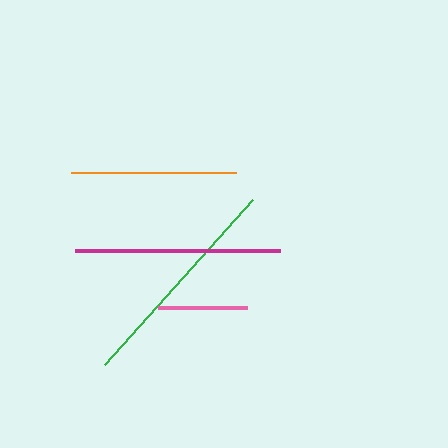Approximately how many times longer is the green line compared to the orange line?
The green line is approximately 1.3 times the length of the orange line.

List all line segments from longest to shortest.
From longest to shortest: green, magenta, orange, pink.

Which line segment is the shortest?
The pink line is the shortest at approximately 88 pixels.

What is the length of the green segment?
The green segment is approximately 221 pixels long.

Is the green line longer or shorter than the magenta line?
The green line is longer than the magenta line.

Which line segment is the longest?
The green line is the longest at approximately 221 pixels.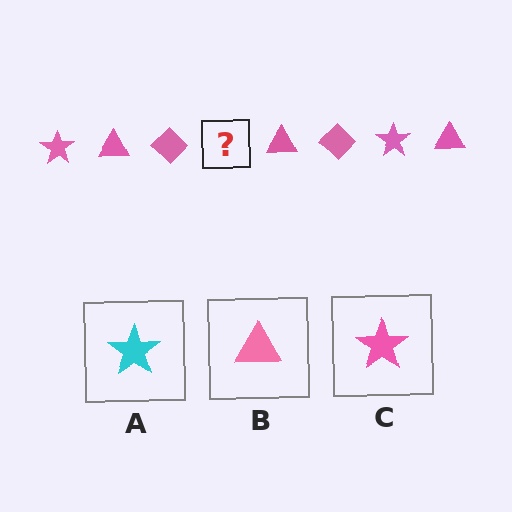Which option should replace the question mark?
Option C.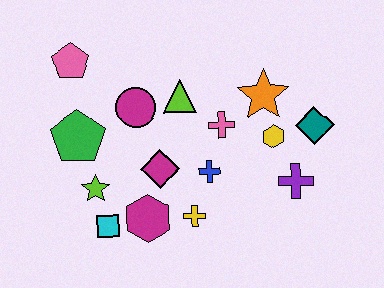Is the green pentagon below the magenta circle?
Yes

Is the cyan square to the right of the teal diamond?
No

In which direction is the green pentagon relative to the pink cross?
The green pentagon is to the left of the pink cross.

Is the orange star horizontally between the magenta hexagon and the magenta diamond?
No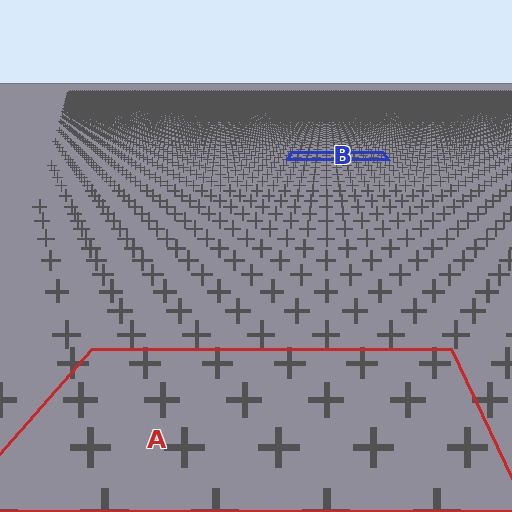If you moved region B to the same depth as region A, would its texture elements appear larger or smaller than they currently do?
They would appear larger. At a closer depth, the same texture elements are projected at a bigger on-screen size.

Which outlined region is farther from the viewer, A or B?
Region B is farther from the viewer — the texture elements inside it appear smaller and more densely packed.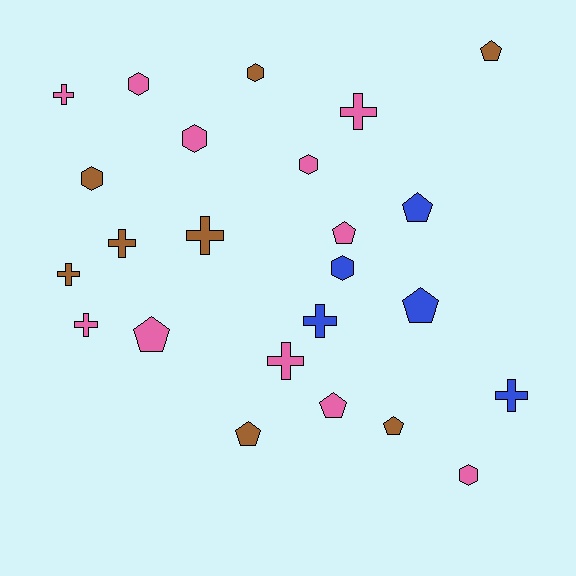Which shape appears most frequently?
Cross, with 9 objects.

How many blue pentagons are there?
There are 2 blue pentagons.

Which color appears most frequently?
Pink, with 11 objects.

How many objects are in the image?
There are 24 objects.